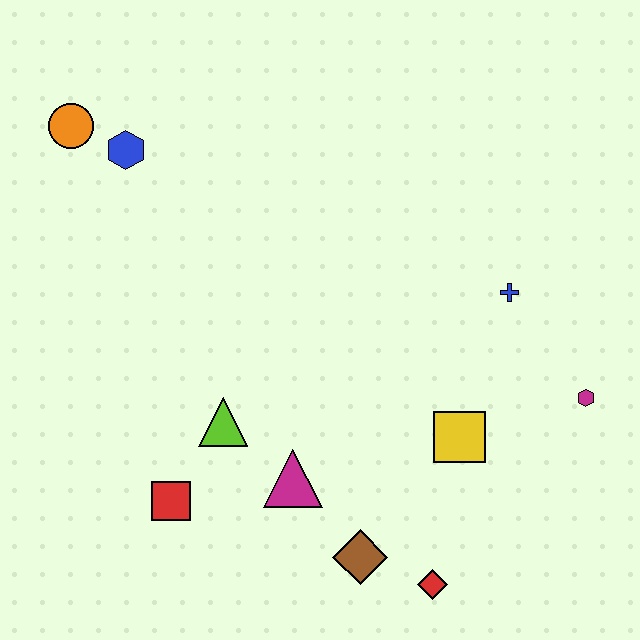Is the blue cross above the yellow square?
Yes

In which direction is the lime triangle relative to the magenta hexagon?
The lime triangle is to the left of the magenta hexagon.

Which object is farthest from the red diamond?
The orange circle is farthest from the red diamond.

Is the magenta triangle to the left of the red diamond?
Yes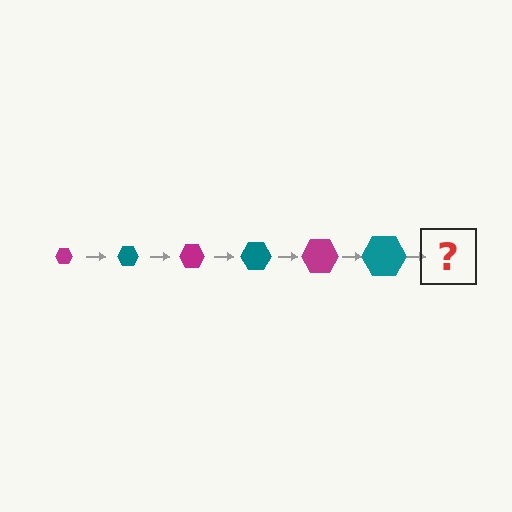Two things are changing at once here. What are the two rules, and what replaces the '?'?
The two rules are that the hexagon grows larger each step and the color cycles through magenta and teal. The '?' should be a magenta hexagon, larger than the previous one.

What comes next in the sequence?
The next element should be a magenta hexagon, larger than the previous one.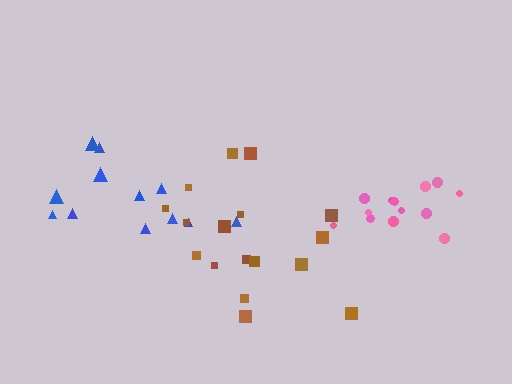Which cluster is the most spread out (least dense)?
Blue.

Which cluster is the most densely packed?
Pink.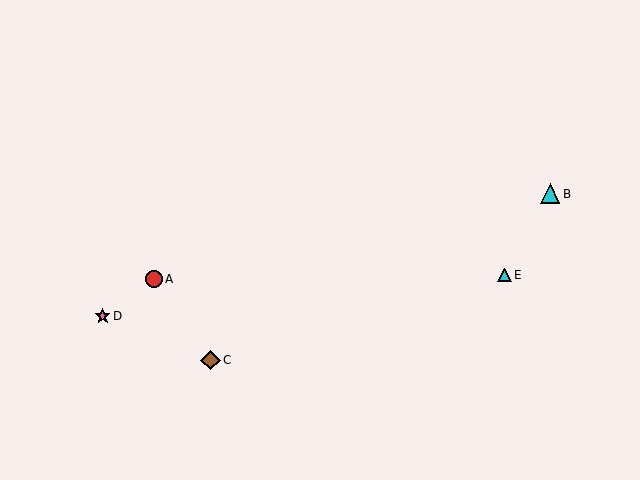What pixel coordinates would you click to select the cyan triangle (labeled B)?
Click at (550, 194) to select the cyan triangle B.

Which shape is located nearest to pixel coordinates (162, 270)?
The red circle (labeled A) at (154, 279) is nearest to that location.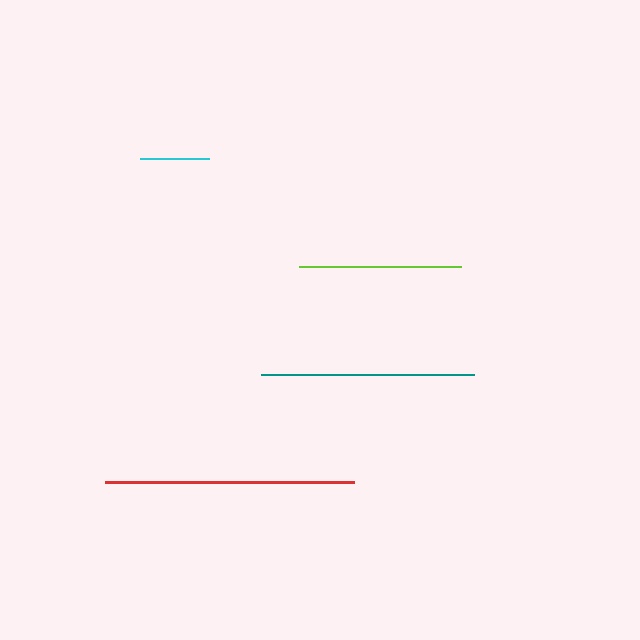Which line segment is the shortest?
The cyan line is the shortest at approximately 70 pixels.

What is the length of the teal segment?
The teal segment is approximately 213 pixels long.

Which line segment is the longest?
The red line is the longest at approximately 250 pixels.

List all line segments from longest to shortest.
From longest to shortest: red, teal, lime, cyan.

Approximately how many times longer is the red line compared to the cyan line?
The red line is approximately 3.6 times the length of the cyan line.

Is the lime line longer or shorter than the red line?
The red line is longer than the lime line.